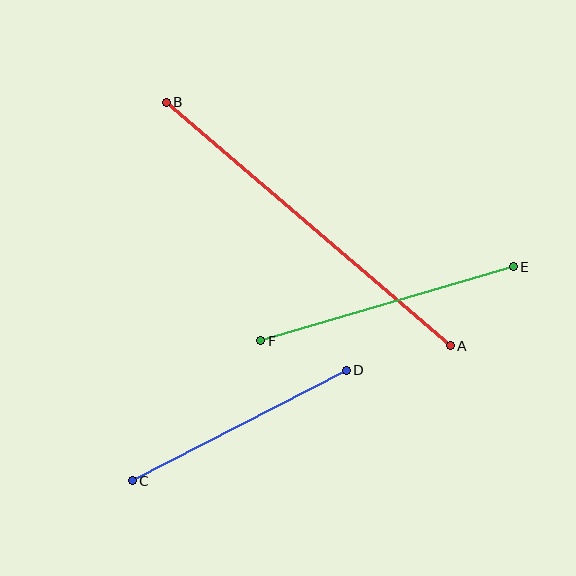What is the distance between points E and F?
The distance is approximately 263 pixels.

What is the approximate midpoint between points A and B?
The midpoint is at approximately (308, 224) pixels.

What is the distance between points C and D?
The distance is approximately 241 pixels.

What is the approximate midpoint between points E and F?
The midpoint is at approximately (387, 304) pixels.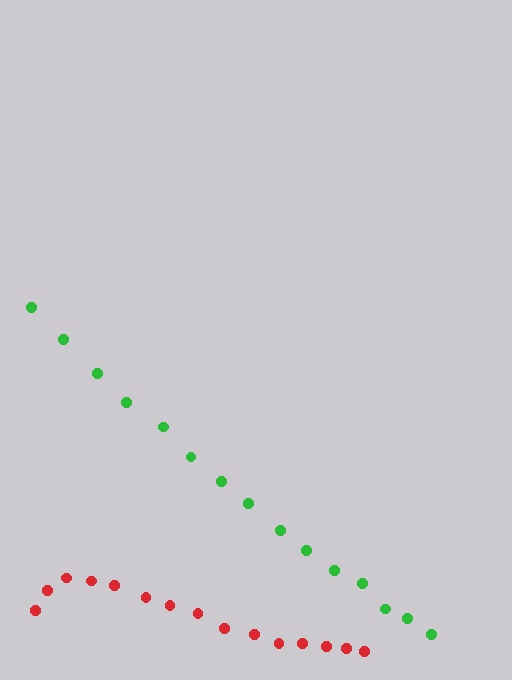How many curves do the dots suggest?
There are 2 distinct paths.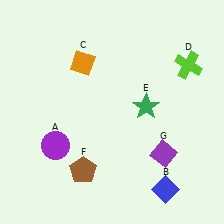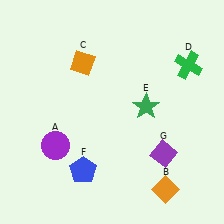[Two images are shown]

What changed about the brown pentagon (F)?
In Image 1, F is brown. In Image 2, it changed to blue.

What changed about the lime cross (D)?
In Image 1, D is lime. In Image 2, it changed to green.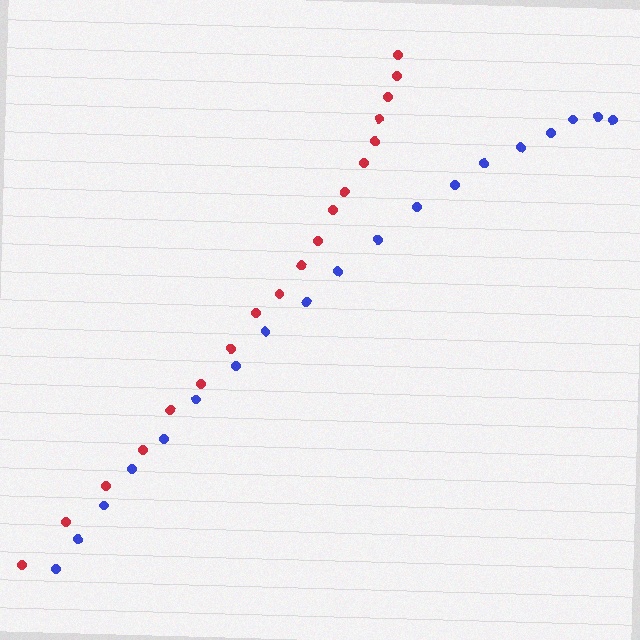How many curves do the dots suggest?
There are 2 distinct paths.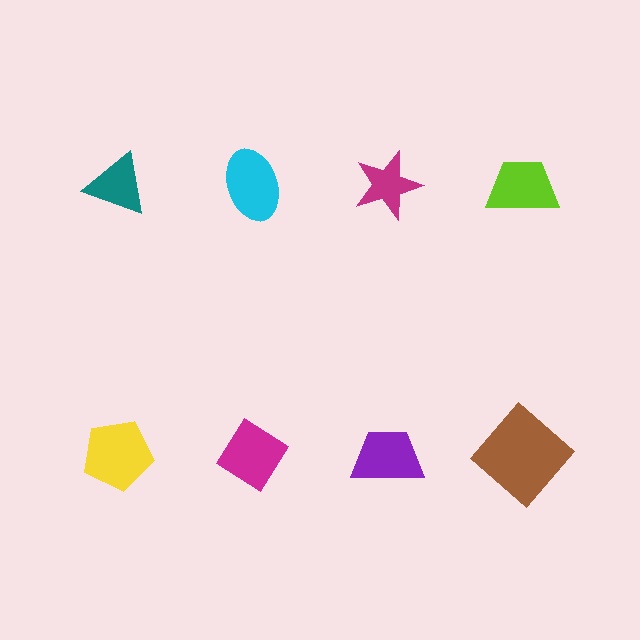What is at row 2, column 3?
A purple trapezoid.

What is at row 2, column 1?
A yellow pentagon.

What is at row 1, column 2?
A cyan ellipse.